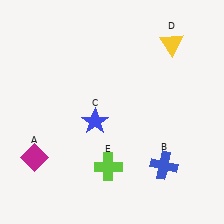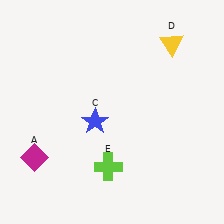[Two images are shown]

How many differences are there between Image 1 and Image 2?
There is 1 difference between the two images.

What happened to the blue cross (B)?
The blue cross (B) was removed in Image 2. It was in the bottom-right area of Image 1.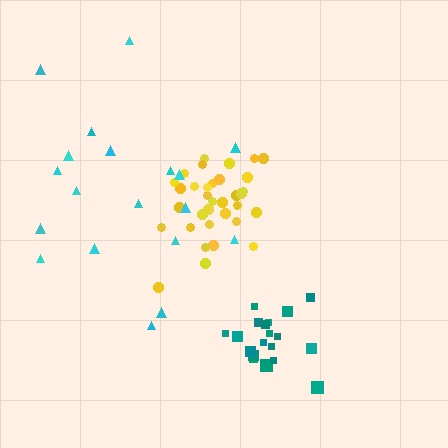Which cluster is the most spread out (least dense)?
Cyan.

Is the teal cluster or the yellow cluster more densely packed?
Yellow.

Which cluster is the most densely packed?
Yellow.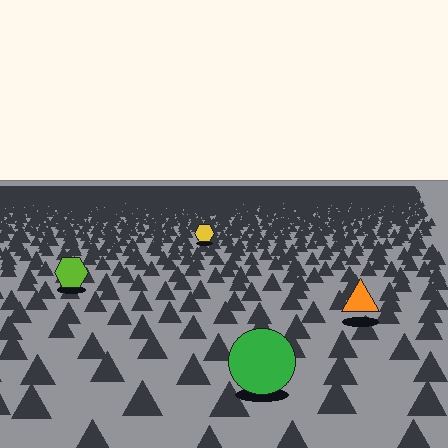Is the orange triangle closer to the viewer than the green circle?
No. The green circle is closer — you can tell from the texture gradient: the ground texture is coarser near it.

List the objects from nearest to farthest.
From nearest to farthest: the green circle, the orange triangle, the lime hexagon, the yellow hexagon.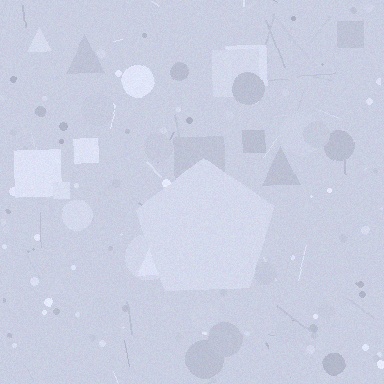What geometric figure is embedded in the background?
A pentagon is embedded in the background.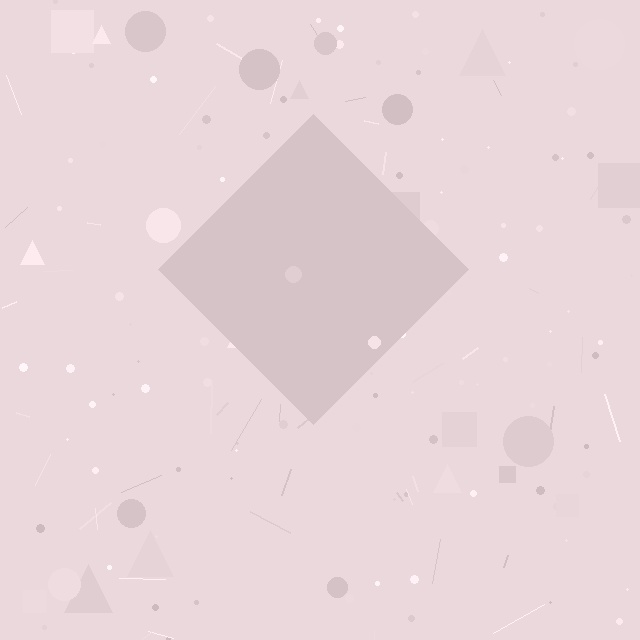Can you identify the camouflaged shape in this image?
The camouflaged shape is a diamond.